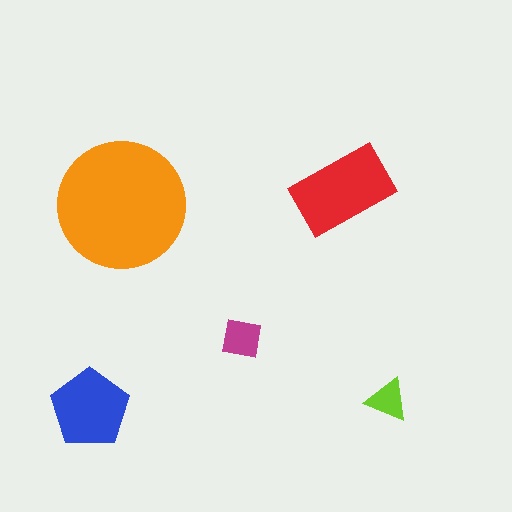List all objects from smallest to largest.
The lime triangle, the magenta square, the blue pentagon, the red rectangle, the orange circle.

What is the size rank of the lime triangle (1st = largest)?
5th.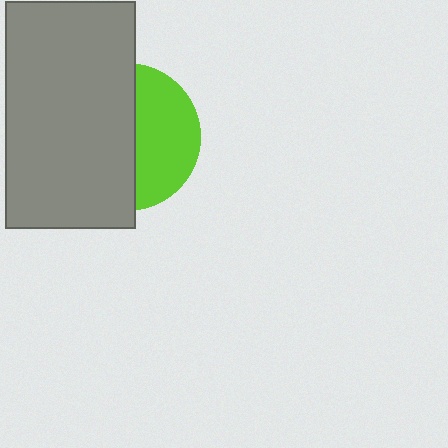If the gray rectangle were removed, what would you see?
You would see the complete lime circle.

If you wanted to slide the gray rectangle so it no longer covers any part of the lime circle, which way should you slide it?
Slide it left — that is the most direct way to separate the two shapes.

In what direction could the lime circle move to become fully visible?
The lime circle could move right. That would shift it out from behind the gray rectangle entirely.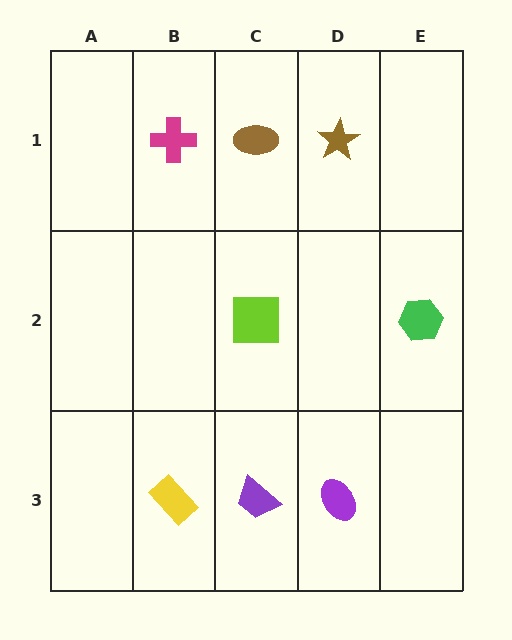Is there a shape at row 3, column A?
No, that cell is empty.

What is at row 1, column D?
A brown star.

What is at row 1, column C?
A brown ellipse.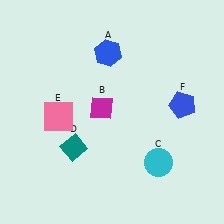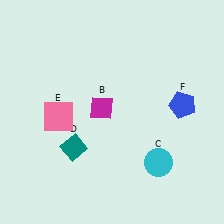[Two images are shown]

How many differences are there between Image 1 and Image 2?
There is 1 difference between the two images.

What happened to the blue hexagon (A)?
The blue hexagon (A) was removed in Image 2. It was in the top-left area of Image 1.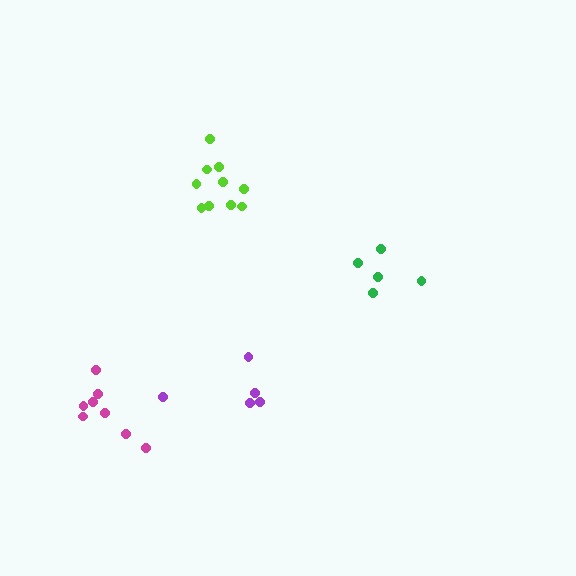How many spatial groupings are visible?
There are 4 spatial groupings.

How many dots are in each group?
Group 1: 5 dots, Group 2: 5 dots, Group 3: 8 dots, Group 4: 10 dots (28 total).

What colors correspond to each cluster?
The clusters are colored: green, purple, magenta, lime.